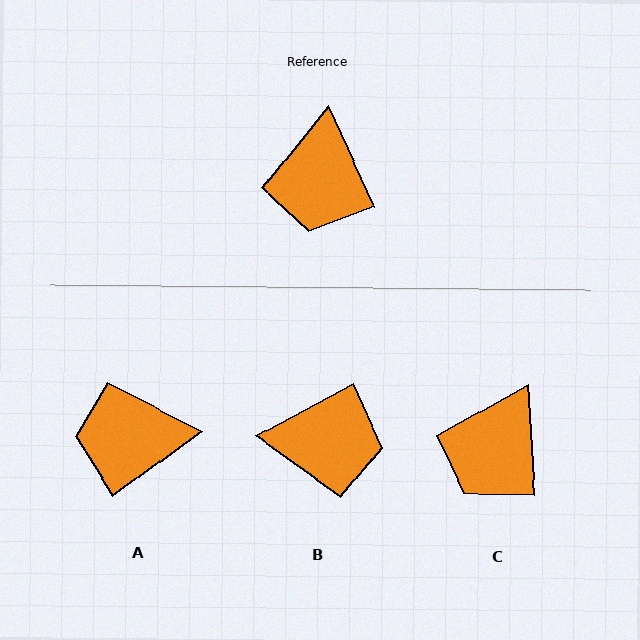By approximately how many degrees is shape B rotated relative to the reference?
Approximately 93 degrees counter-clockwise.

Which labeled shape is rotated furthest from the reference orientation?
B, about 93 degrees away.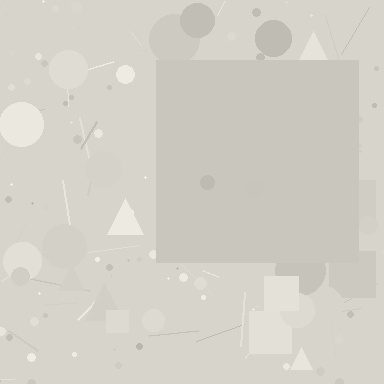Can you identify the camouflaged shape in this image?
The camouflaged shape is a square.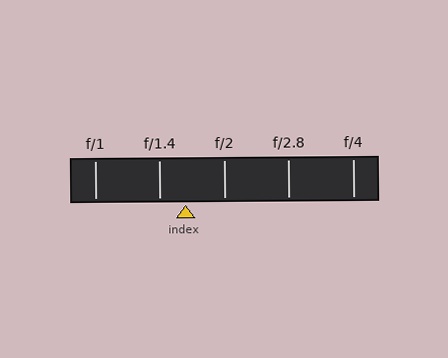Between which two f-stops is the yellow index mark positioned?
The index mark is between f/1.4 and f/2.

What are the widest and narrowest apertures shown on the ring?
The widest aperture shown is f/1 and the narrowest is f/4.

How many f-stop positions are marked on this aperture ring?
There are 5 f-stop positions marked.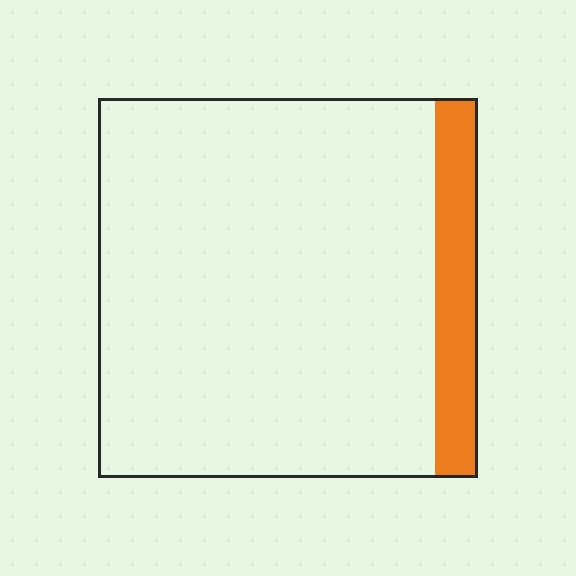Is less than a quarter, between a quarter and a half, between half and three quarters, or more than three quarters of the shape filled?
Less than a quarter.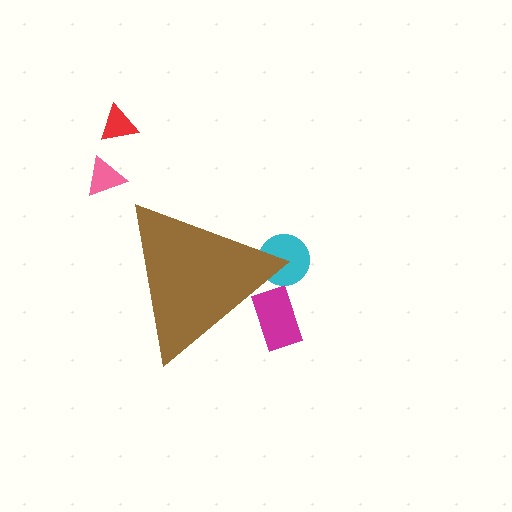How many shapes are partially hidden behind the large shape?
2 shapes are partially hidden.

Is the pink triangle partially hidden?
No, the pink triangle is fully visible.